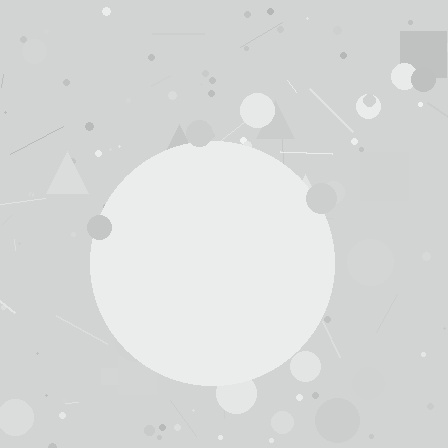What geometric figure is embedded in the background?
A circle is embedded in the background.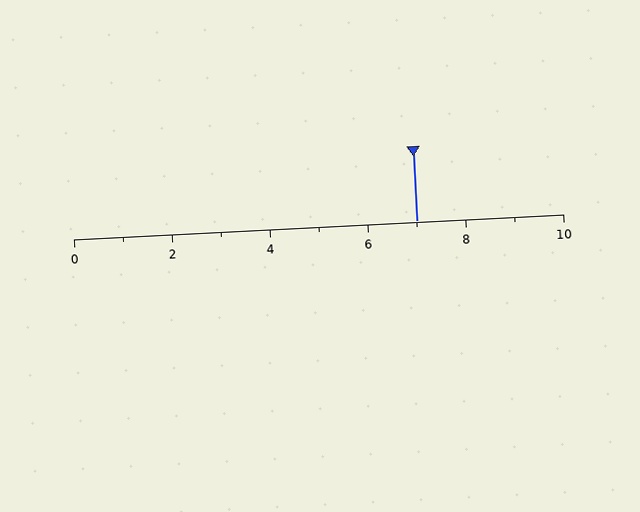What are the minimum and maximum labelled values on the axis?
The axis runs from 0 to 10.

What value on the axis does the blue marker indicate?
The marker indicates approximately 7.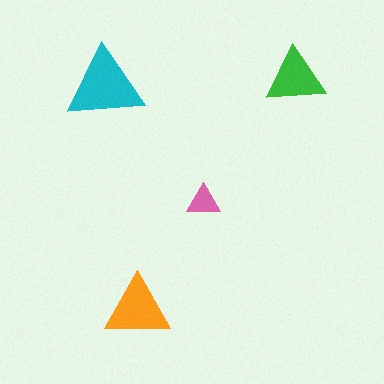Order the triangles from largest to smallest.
the cyan one, the orange one, the green one, the pink one.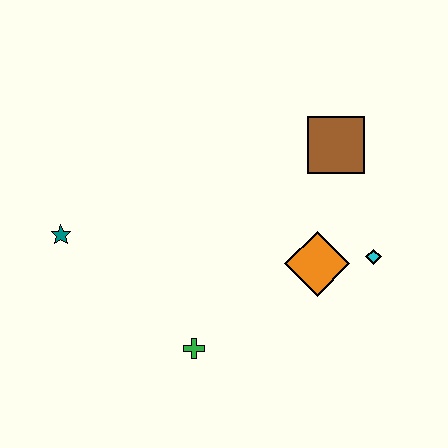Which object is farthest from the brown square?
The teal star is farthest from the brown square.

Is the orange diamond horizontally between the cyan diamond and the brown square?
No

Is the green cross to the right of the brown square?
No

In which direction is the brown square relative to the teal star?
The brown square is to the right of the teal star.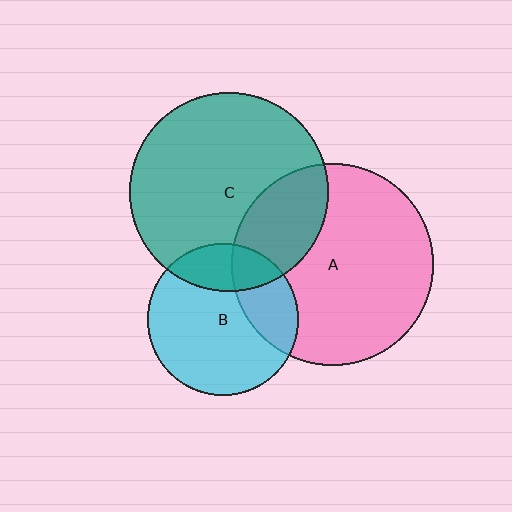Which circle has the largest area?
Circle A (pink).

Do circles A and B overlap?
Yes.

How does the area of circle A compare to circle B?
Approximately 1.8 times.